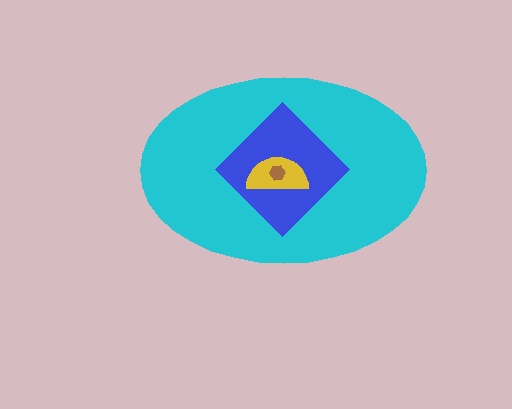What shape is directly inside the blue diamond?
The yellow semicircle.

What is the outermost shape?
The cyan ellipse.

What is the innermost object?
The brown hexagon.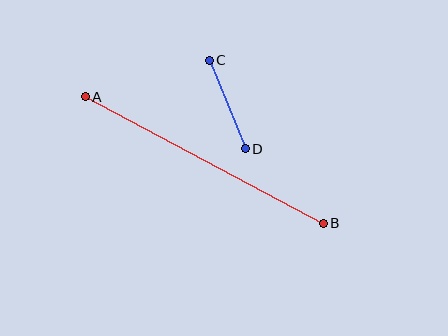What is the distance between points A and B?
The distance is approximately 269 pixels.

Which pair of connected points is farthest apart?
Points A and B are farthest apart.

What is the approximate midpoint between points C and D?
The midpoint is at approximately (227, 105) pixels.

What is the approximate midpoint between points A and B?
The midpoint is at approximately (204, 160) pixels.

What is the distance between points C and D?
The distance is approximately 96 pixels.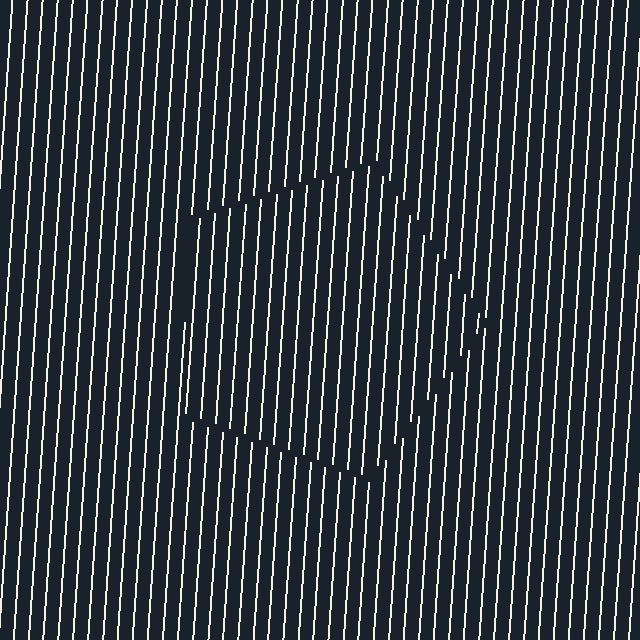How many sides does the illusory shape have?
5 sides — the line-ends trace a pentagon.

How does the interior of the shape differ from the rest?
The interior of the shape contains the same grating, shifted by half a period — the contour is defined by the phase discontinuity where line-ends from the inner and outer gratings abut.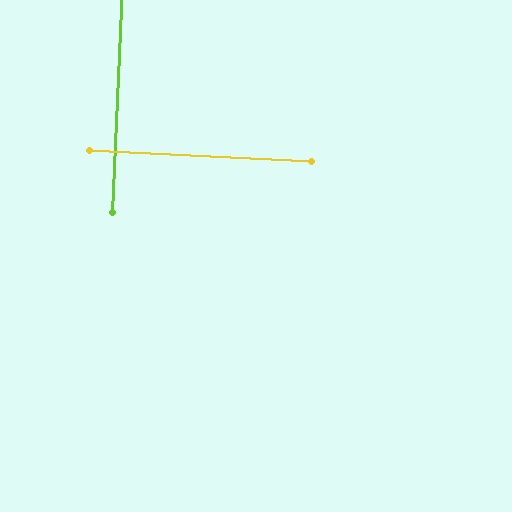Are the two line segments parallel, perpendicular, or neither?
Perpendicular — they meet at approximately 90°.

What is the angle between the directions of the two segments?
Approximately 90 degrees.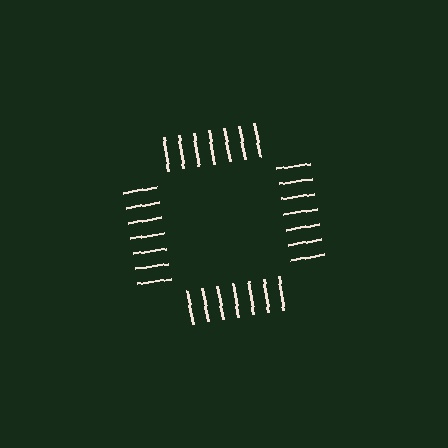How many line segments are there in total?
28 — 7 along each of the 4 edges.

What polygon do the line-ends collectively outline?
An illusory square — the line segments terminate on its edges but no continuous stroke is drawn.